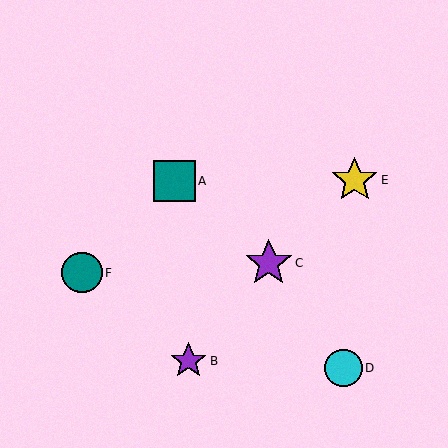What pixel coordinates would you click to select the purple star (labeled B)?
Click at (189, 361) to select the purple star B.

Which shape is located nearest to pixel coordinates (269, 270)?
The purple star (labeled C) at (269, 263) is nearest to that location.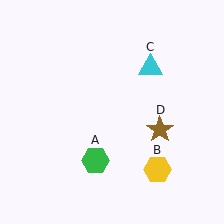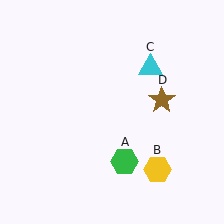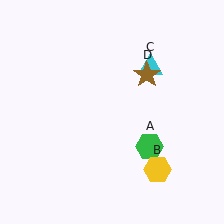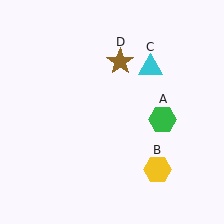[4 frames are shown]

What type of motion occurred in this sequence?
The green hexagon (object A), brown star (object D) rotated counterclockwise around the center of the scene.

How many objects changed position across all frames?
2 objects changed position: green hexagon (object A), brown star (object D).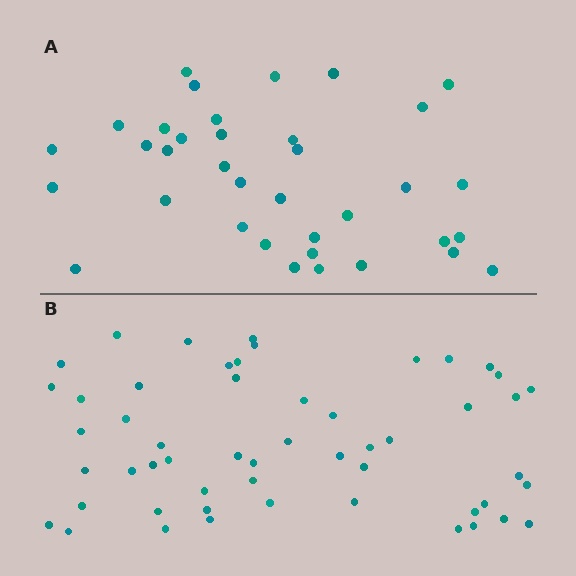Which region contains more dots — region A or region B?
Region B (the bottom region) has more dots.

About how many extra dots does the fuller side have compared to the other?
Region B has approximately 15 more dots than region A.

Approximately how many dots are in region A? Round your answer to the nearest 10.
About 40 dots. (The exact count is 36, which rounds to 40.)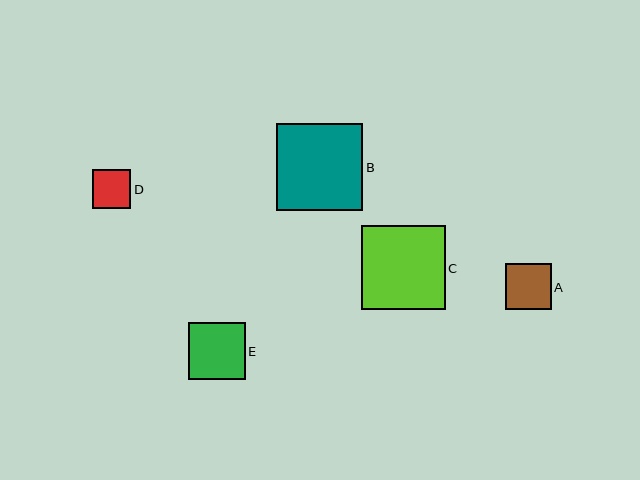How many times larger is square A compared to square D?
Square A is approximately 1.2 times the size of square D.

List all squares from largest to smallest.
From largest to smallest: B, C, E, A, D.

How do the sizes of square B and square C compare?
Square B and square C are approximately the same size.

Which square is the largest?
Square B is the largest with a size of approximately 86 pixels.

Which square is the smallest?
Square D is the smallest with a size of approximately 39 pixels.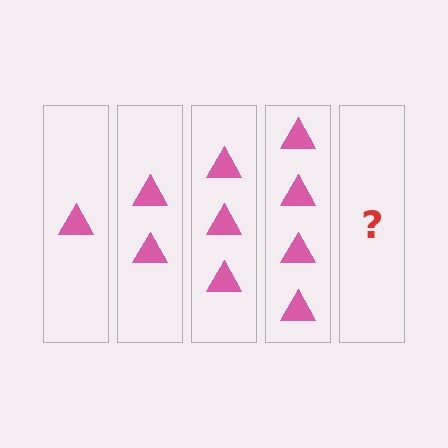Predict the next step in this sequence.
The next step is 5 triangles.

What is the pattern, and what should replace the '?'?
The pattern is that each step adds one more triangle. The '?' should be 5 triangles.